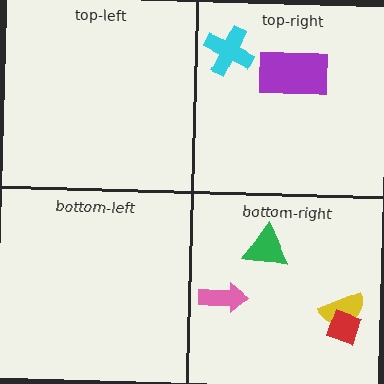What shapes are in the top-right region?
The purple rectangle, the cyan cross.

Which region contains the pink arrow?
The bottom-right region.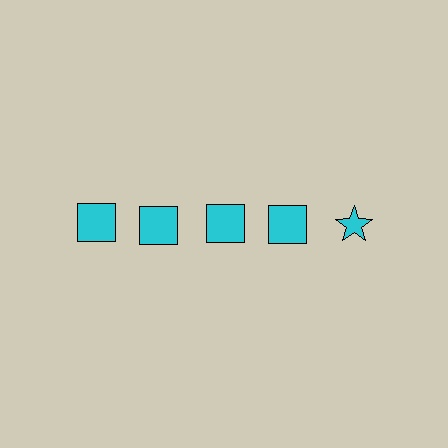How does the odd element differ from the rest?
It has a different shape: star instead of square.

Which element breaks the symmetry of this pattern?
The cyan star in the top row, rightmost column breaks the symmetry. All other shapes are cyan squares.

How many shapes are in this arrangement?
There are 5 shapes arranged in a grid pattern.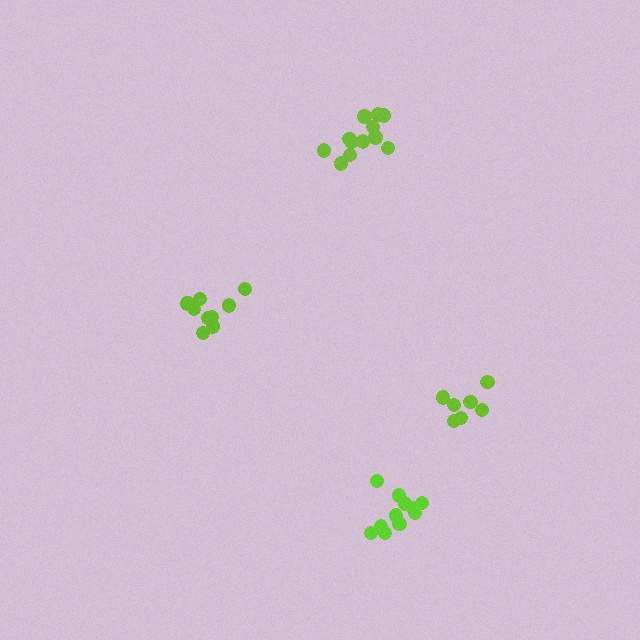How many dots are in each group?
Group 1: 11 dots, Group 2: 12 dots, Group 3: 9 dots, Group 4: 7 dots (39 total).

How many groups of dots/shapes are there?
There are 4 groups.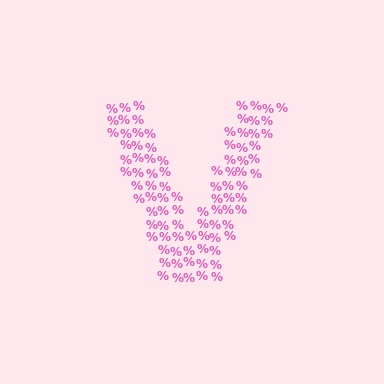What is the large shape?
The large shape is the letter V.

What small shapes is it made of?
It is made of small percent signs.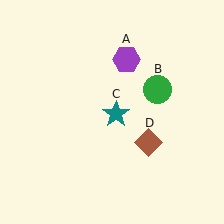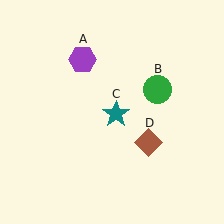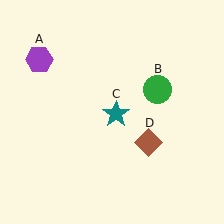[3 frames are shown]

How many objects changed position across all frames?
1 object changed position: purple hexagon (object A).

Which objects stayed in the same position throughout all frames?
Green circle (object B) and teal star (object C) and brown diamond (object D) remained stationary.